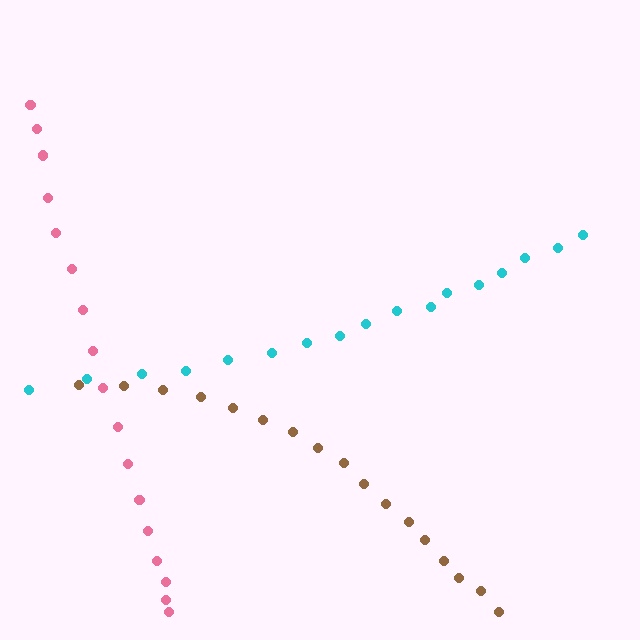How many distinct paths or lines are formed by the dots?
There are 3 distinct paths.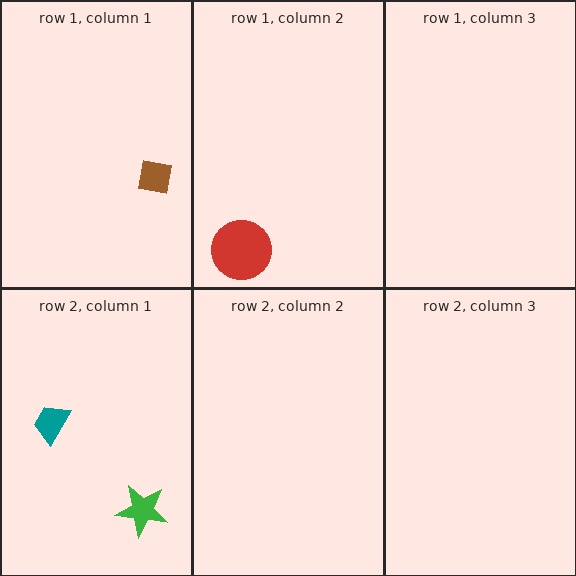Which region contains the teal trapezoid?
The row 2, column 1 region.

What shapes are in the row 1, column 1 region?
The brown square.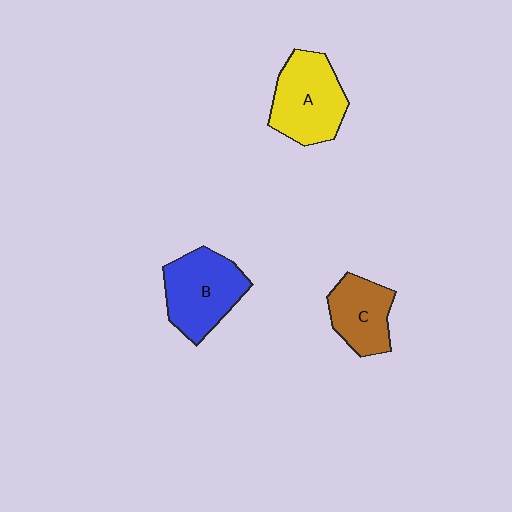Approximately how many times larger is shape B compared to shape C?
Approximately 1.3 times.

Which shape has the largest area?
Shape A (yellow).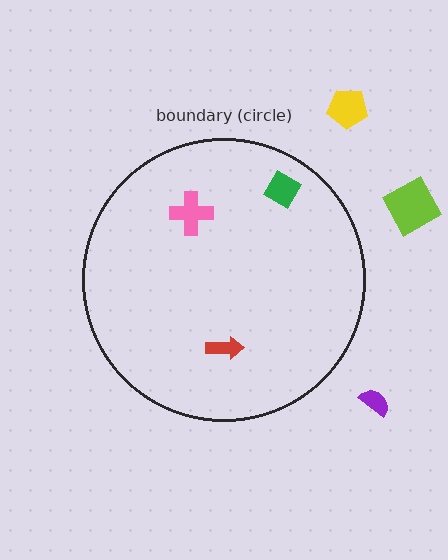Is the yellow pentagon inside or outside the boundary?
Outside.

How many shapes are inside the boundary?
3 inside, 3 outside.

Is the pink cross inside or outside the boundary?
Inside.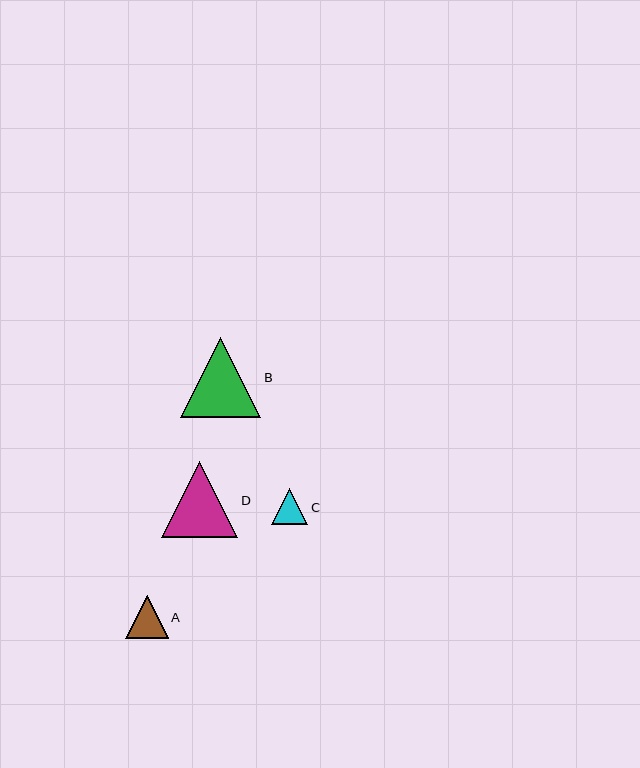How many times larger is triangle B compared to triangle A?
Triangle B is approximately 1.9 times the size of triangle A.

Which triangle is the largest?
Triangle B is the largest with a size of approximately 80 pixels.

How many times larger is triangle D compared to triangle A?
Triangle D is approximately 1.8 times the size of triangle A.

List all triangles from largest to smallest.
From largest to smallest: B, D, A, C.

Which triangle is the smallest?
Triangle C is the smallest with a size of approximately 37 pixels.